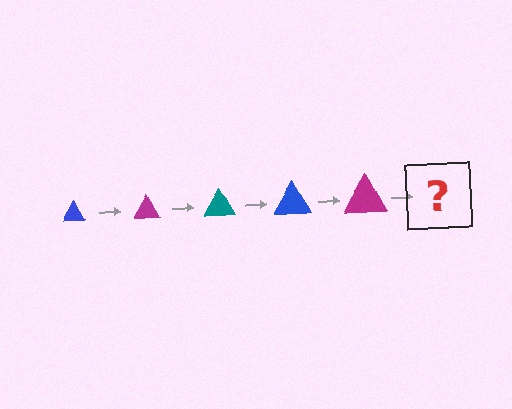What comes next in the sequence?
The next element should be a teal triangle, larger than the previous one.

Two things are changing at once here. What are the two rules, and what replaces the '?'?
The two rules are that the triangle grows larger each step and the color cycles through blue, magenta, and teal. The '?' should be a teal triangle, larger than the previous one.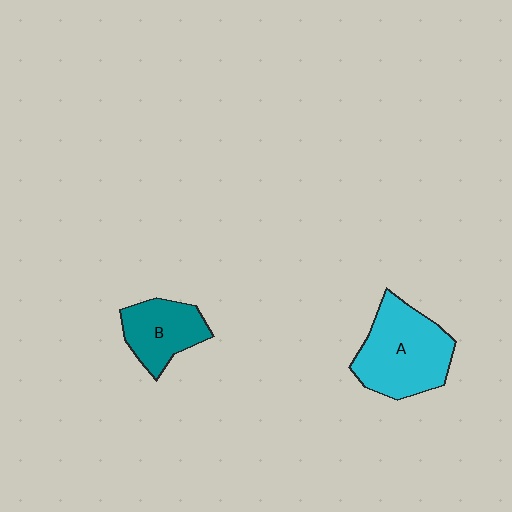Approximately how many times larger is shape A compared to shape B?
Approximately 1.6 times.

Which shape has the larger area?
Shape A (cyan).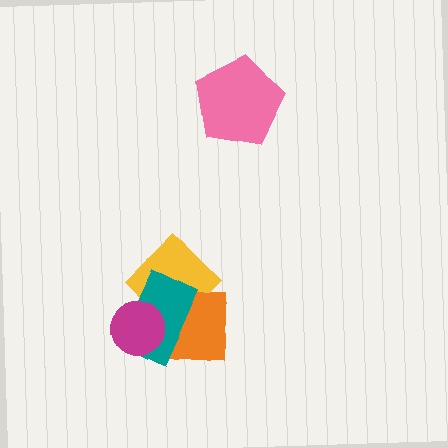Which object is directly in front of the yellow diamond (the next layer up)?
The orange square is directly in front of the yellow diamond.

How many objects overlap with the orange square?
3 objects overlap with the orange square.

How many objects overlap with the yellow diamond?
3 objects overlap with the yellow diamond.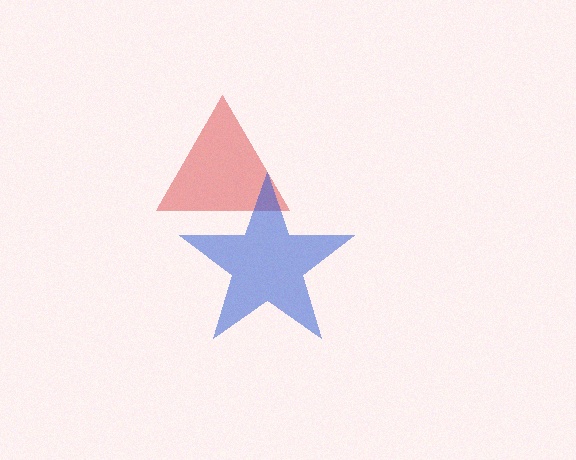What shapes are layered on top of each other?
The layered shapes are: a red triangle, a blue star.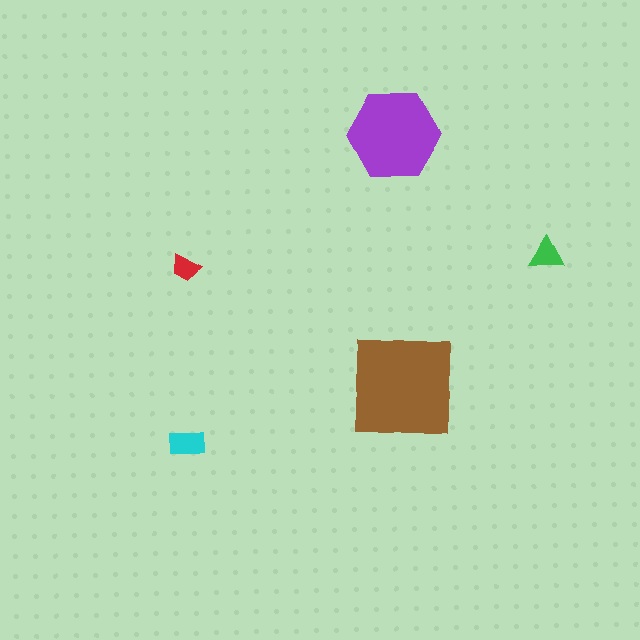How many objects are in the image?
There are 5 objects in the image.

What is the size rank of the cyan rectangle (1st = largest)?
3rd.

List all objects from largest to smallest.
The brown square, the purple hexagon, the cyan rectangle, the green triangle, the red trapezoid.